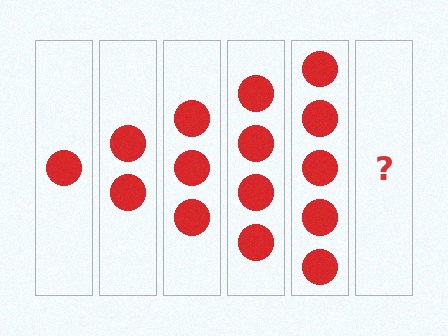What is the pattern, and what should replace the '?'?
The pattern is that each step adds one more circle. The '?' should be 6 circles.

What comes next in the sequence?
The next element should be 6 circles.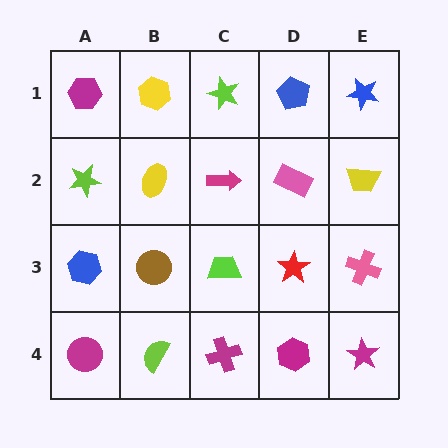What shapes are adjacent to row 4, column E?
A pink cross (row 3, column E), a magenta hexagon (row 4, column D).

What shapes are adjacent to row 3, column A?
A lime star (row 2, column A), a magenta circle (row 4, column A), a brown circle (row 3, column B).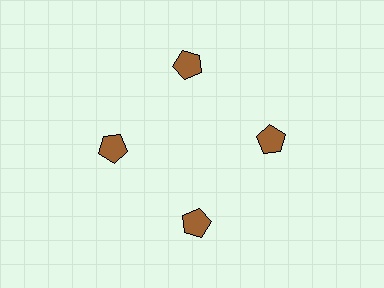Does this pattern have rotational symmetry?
Yes, this pattern has 4-fold rotational symmetry. It looks the same after rotating 90 degrees around the center.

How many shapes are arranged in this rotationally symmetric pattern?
There are 4 shapes, arranged in 4 groups of 1.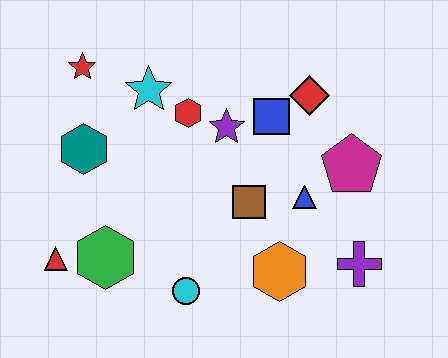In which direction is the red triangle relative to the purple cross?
The red triangle is to the left of the purple cross.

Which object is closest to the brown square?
The blue triangle is closest to the brown square.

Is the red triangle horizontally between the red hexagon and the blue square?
No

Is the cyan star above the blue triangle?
Yes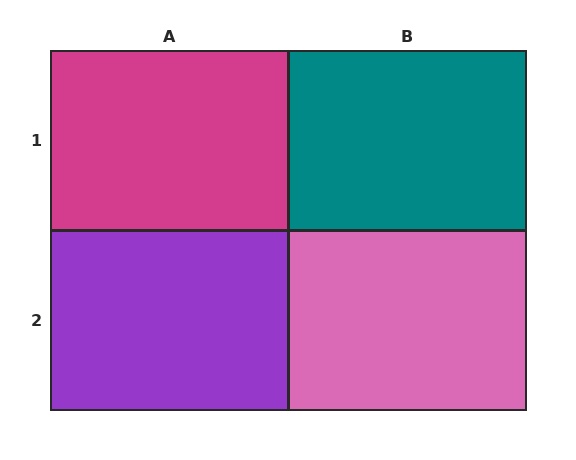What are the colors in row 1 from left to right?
Magenta, teal.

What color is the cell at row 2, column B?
Pink.